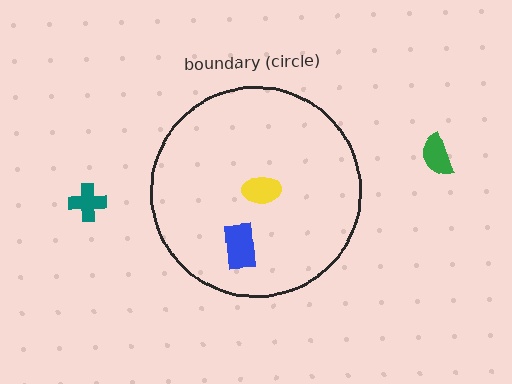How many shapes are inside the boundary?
2 inside, 2 outside.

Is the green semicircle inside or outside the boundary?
Outside.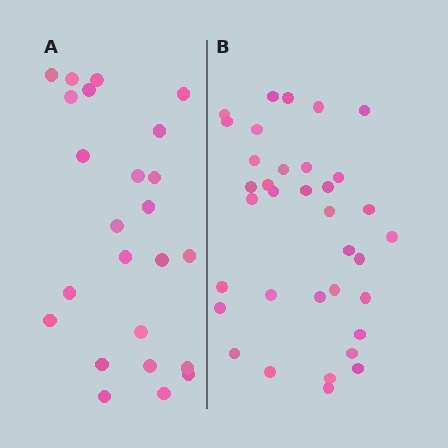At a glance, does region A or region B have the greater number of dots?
Region B (the right region) has more dots.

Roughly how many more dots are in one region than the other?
Region B has roughly 12 or so more dots than region A.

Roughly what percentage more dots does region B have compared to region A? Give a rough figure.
About 45% more.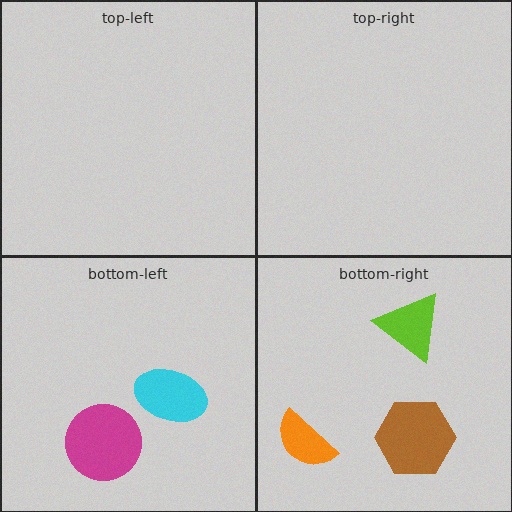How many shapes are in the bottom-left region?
2.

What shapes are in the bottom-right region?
The brown hexagon, the orange semicircle, the lime triangle.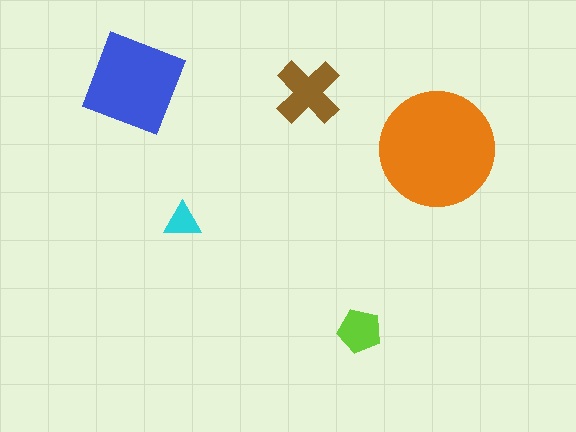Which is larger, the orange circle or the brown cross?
The orange circle.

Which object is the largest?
The orange circle.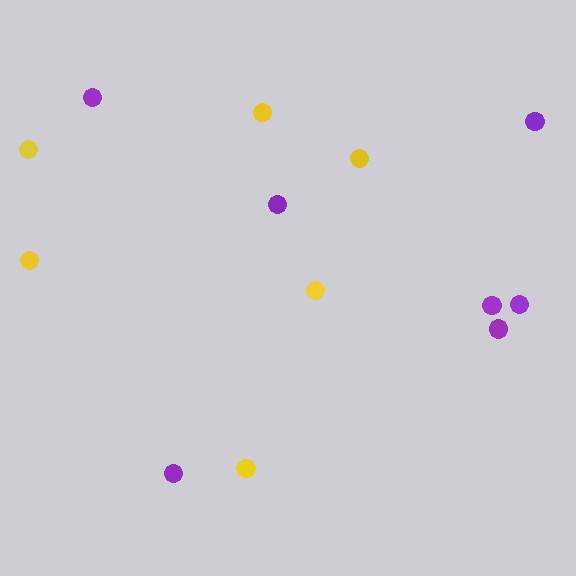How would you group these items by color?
There are 2 groups: one group of yellow circles (6) and one group of purple circles (7).